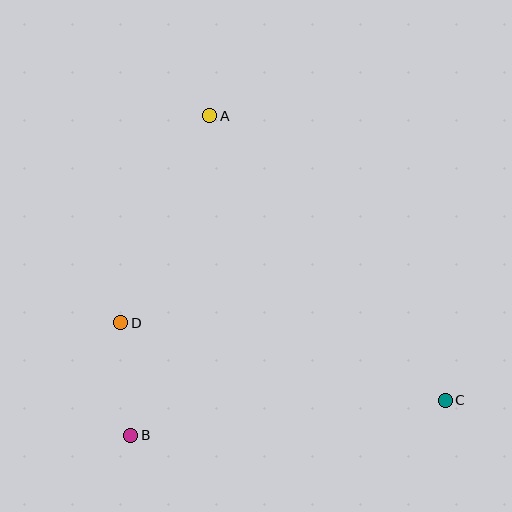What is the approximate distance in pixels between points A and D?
The distance between A and D is approximately 225 pixels.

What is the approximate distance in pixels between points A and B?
The distance between A and B is approximately 329 pixels.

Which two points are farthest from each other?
Points A and C are farthest from each other.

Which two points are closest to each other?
Points B and D are closest to each other.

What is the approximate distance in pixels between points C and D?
The distance between C and D is approximately 333 pixels.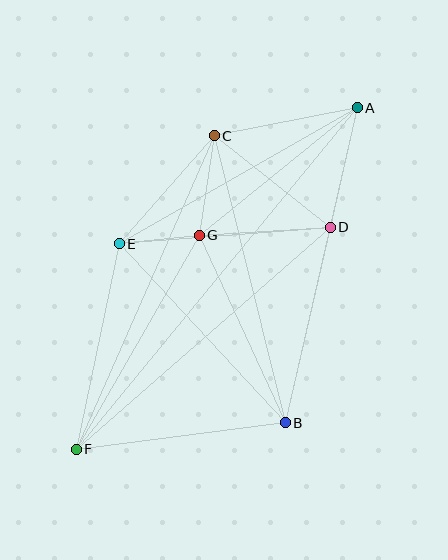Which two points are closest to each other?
Points E and G are closest to each other.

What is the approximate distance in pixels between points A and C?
The distance between A and C is approximately 146 pixels.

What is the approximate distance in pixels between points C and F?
The distance between C and F is approximately 342 pixels.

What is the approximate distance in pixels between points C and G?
The distance between C and G is approximately 101 pixels.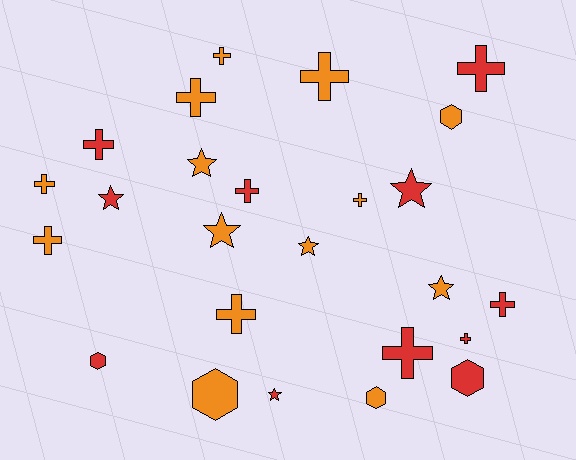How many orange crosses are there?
There are 7 orange crosses.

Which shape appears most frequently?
Cross, with 13 objects.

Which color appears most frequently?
Orange, with 14 objects.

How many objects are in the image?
There are 25 objects.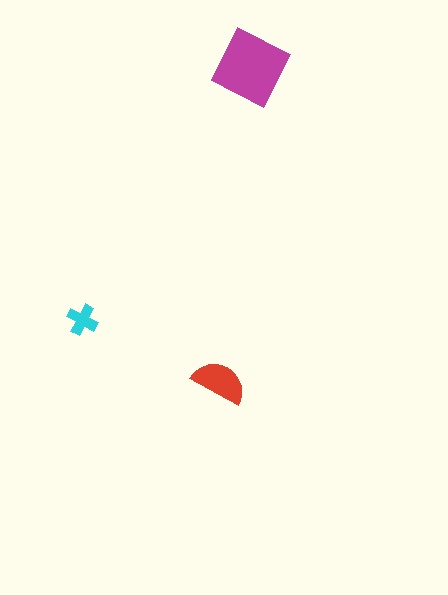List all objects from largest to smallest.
The magenta diamond, the red semicircle, the cyan cross.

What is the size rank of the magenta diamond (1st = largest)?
1st.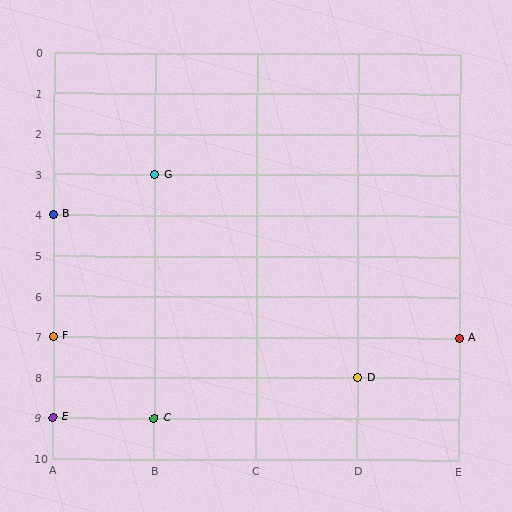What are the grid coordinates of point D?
Point D is at grid coordinates (D, 8).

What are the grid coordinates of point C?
Point C is at grid coordinates (B, 9).